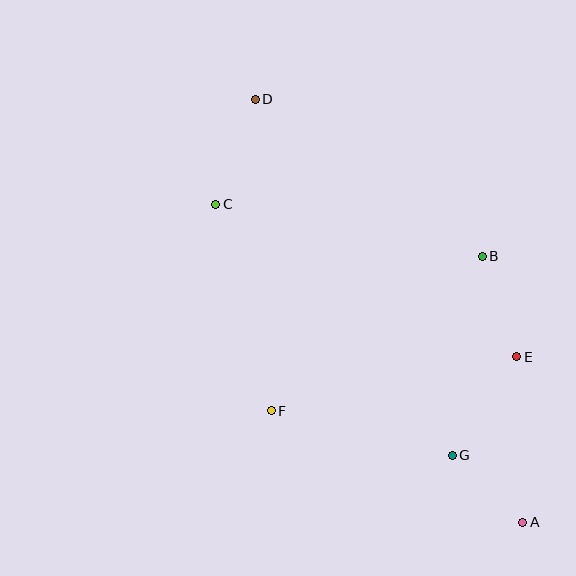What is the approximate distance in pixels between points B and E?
The distance between B and E is approximately 106 pixels.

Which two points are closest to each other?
Points A and G are closest to each other.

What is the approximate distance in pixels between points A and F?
The distance between A and F is approximately 275 pixels.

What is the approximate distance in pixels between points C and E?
The distance between C and E is approximately 337 pixels.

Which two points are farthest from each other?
Points A and D are farthest from each other.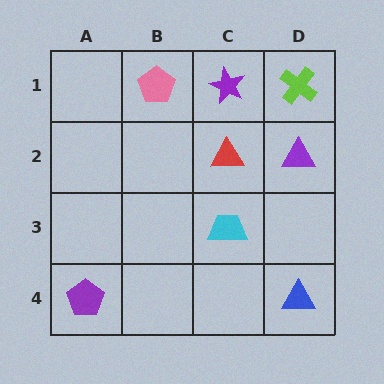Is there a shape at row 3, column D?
No, that cell is empty.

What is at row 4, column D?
A blue triangle.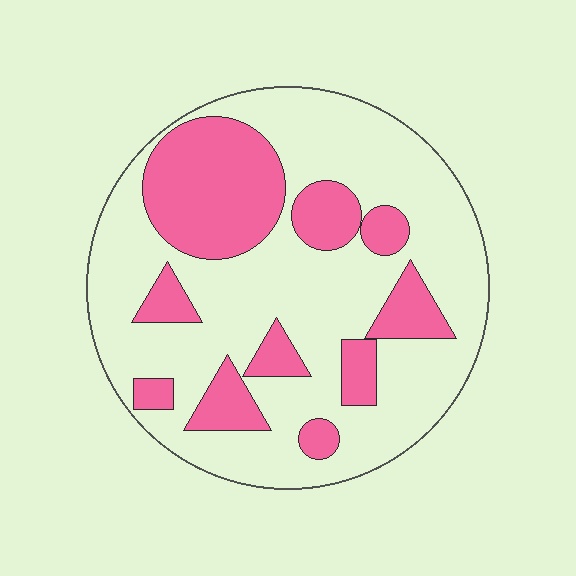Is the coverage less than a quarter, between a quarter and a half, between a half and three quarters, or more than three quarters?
Between a quarter and a half.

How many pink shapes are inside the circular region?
10.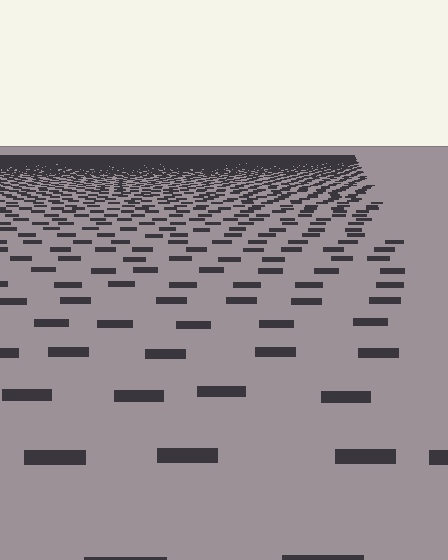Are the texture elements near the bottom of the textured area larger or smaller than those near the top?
Larger. Near the bottom, elements are closer to the viewer and appear at a bigger on-screen size.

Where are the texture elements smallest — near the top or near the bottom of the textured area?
Near the top.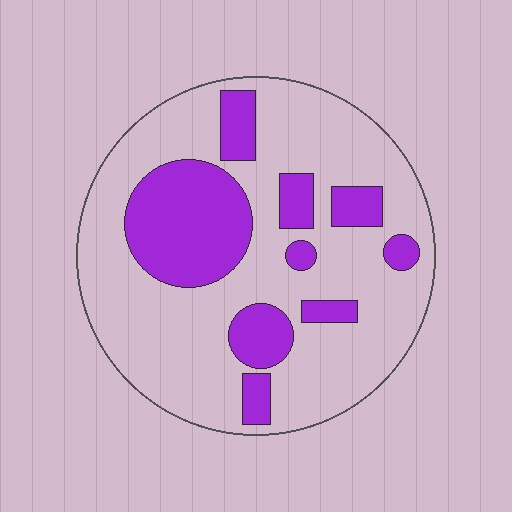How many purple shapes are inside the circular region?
9.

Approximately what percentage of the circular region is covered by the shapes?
Approximately 25%.